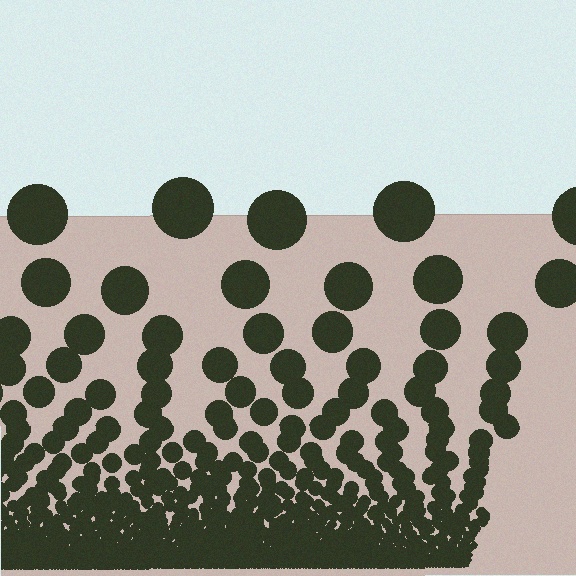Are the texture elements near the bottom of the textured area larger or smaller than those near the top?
Smaller. The gradient is inverted — elements near the bottom are smaller and denser.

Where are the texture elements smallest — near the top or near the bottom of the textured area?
Near the bottom.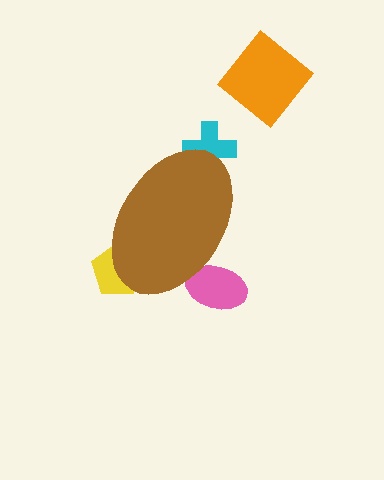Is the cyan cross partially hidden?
Yes, the cyan cross is partially hidden behind the brown ellipse.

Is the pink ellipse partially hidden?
Yes, the pink ellipse is partially hidden behind the brown ellipse.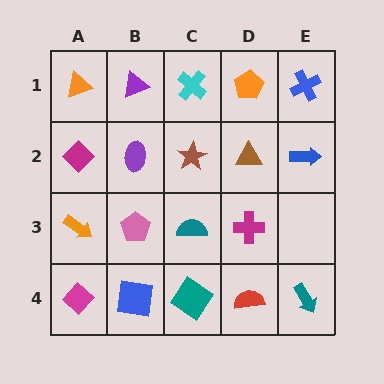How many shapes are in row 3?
4 shapes.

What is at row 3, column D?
A magenta cross.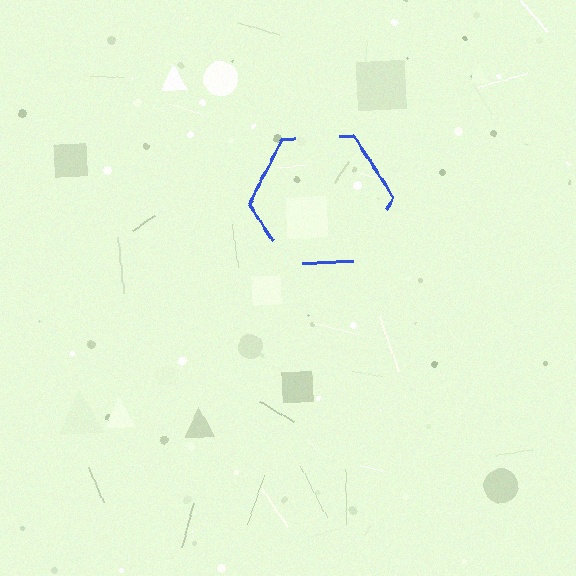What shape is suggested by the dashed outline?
The dashed outline suggests a hexagon.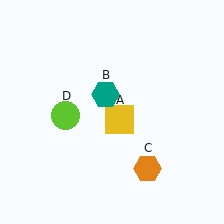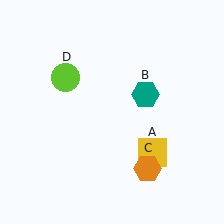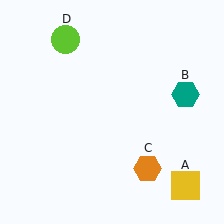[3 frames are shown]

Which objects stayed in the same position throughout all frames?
Orange hexagon (object C) remained stationary.